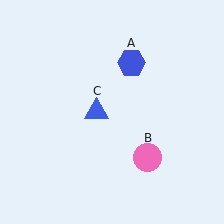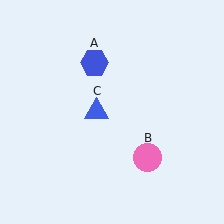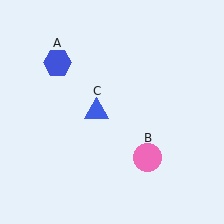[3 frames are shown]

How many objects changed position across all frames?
1 object changed position: blue hexagon (object A).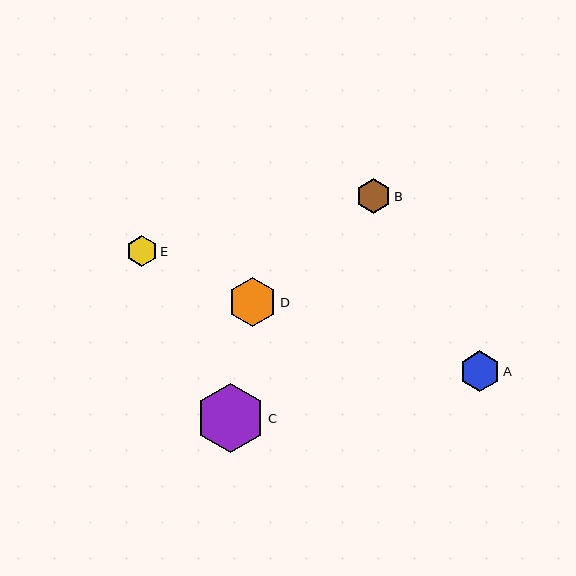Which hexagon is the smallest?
Hexagon E is the smallest with a size of approximately 31 pixels.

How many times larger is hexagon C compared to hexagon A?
Hexagon C is approximately 1.7 times the size of hexagon A.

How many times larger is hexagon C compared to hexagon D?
Hexagon C is approximately 1.4 times the size of hexagon D.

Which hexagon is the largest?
Hexagon C is the largest with a size of approximately 69 pixels.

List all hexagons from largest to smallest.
From largest to smallest: C, D, A, B, E.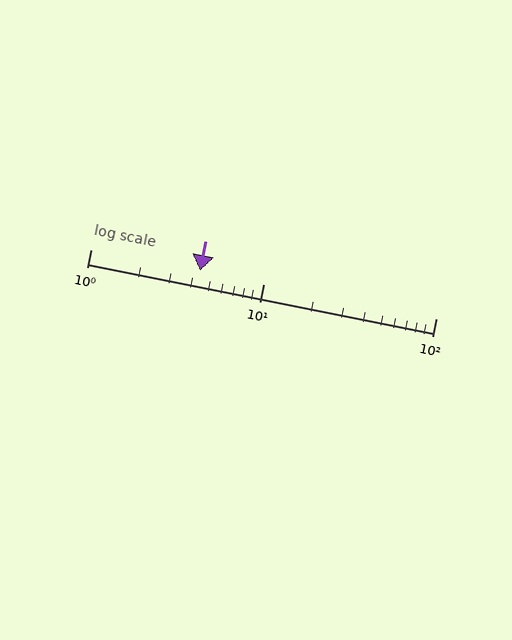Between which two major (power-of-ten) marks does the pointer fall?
The pointer is between 1 and 10.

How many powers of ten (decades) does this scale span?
The scale spans 2 decades, from 1 to 100.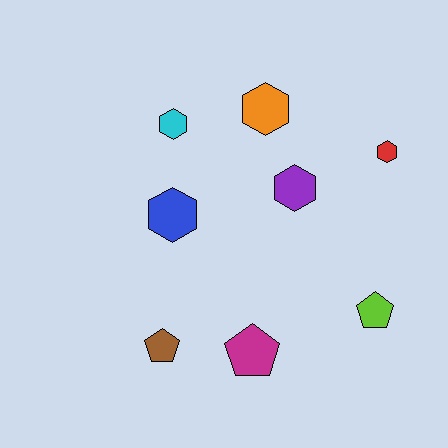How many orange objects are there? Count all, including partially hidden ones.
There is 1 orange object.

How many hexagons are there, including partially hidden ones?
There are 5 hexagons.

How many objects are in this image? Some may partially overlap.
There are 8 objects.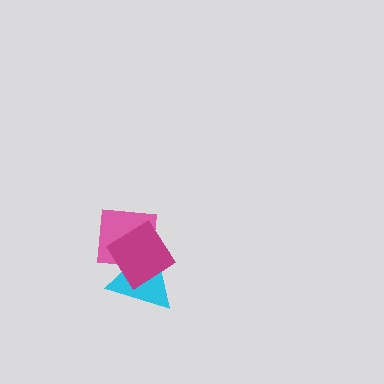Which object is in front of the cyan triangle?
The magenta diamond is in front of the cyan triangle.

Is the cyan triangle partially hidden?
Yes, it is partially covered by another shape.